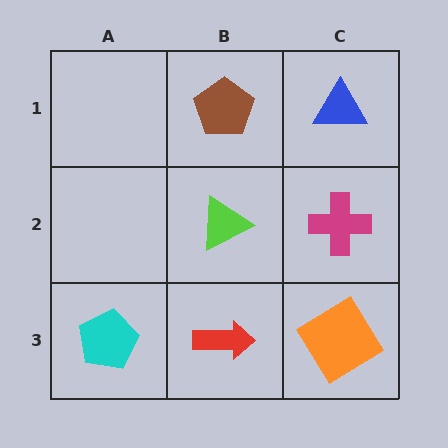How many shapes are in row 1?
2 shapes.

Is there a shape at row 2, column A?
No, that cell is empty.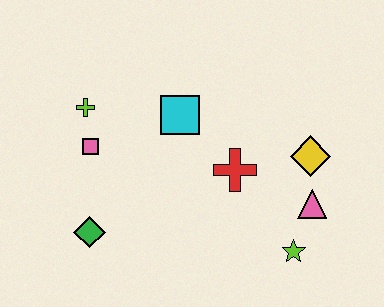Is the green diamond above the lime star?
Yes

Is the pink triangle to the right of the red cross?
Yes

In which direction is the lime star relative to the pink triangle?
The lime star is below the pink triangle.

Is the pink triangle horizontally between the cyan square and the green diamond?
No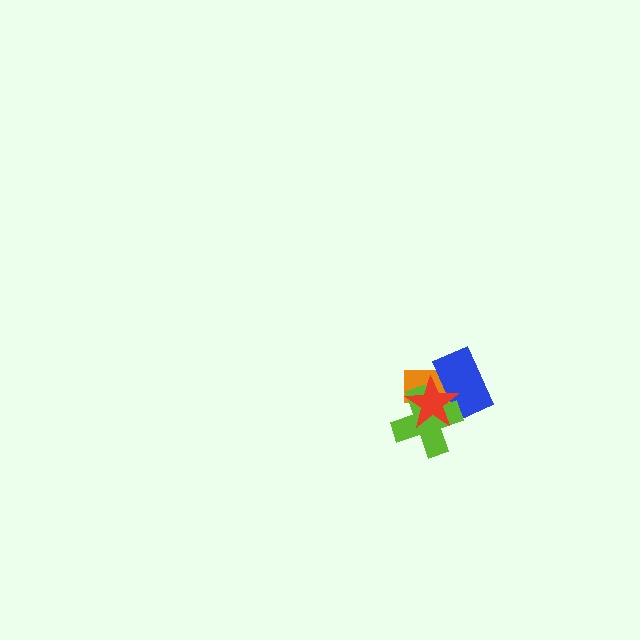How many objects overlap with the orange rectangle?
3 objects overlap with the orange rectangle.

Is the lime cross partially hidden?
Yes, it is partially covered by another shape.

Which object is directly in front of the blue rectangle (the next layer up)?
The lime cross is directly in front of the blue rectangle.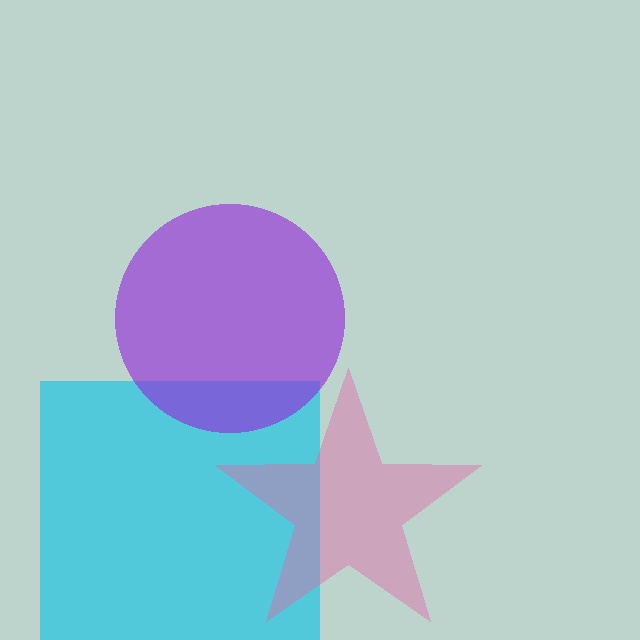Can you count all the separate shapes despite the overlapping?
Yes, there are 3 separate shapes.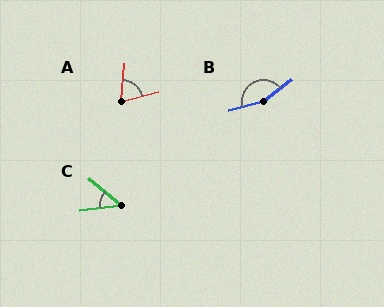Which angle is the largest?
B, at approximately 157 degrees.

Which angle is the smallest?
C, at approximately 47 degrees.